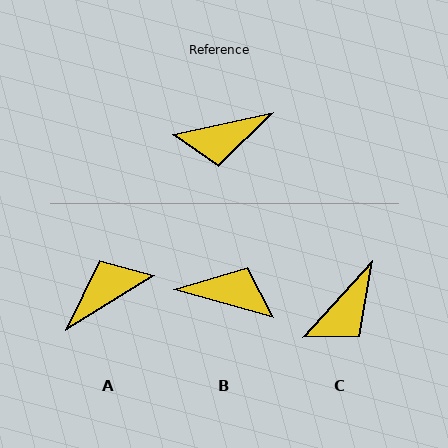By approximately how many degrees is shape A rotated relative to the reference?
Approximately 161 degrees clockwise.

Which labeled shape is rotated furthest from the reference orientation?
A, about 161 degrees away.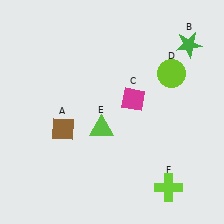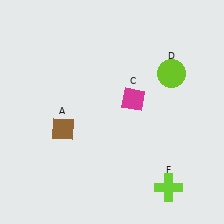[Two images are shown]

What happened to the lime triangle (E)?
The lime triangle (E) was removed in Image 2. It was in the bottom-left area of Image 1.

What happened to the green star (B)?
The green star (B) was removed in Image 2. It was in the top-right area of Image 1.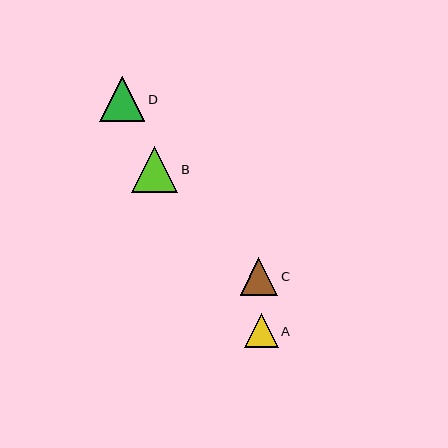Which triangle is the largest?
Triangle B is the largest with a size of approximately 46 pixels.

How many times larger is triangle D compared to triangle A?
Triangle D is approximately 1.3 times the size of triangle A.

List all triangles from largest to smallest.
From largest to smallest: B, D, C, A.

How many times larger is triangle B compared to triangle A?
Triangle B is approximately 1.4 times the size of triangle A.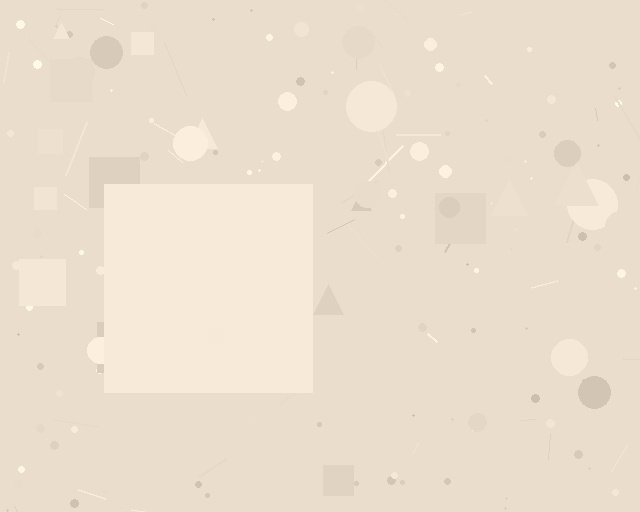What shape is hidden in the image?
A square is hidden in the image.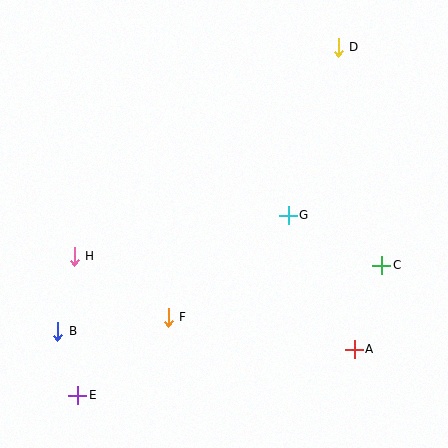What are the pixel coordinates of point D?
Point D is at (338, 47).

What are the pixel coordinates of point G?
Point G is at (288, 215).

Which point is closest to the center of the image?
Point G at (288, 215) is closest to the center.